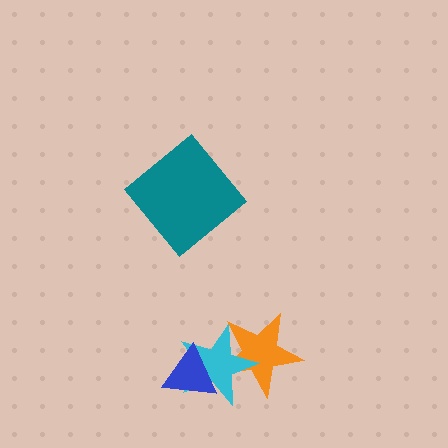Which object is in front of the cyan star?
The blue triangle is in front of the cyan star.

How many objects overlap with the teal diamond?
0 objects overlap with the teal diamond.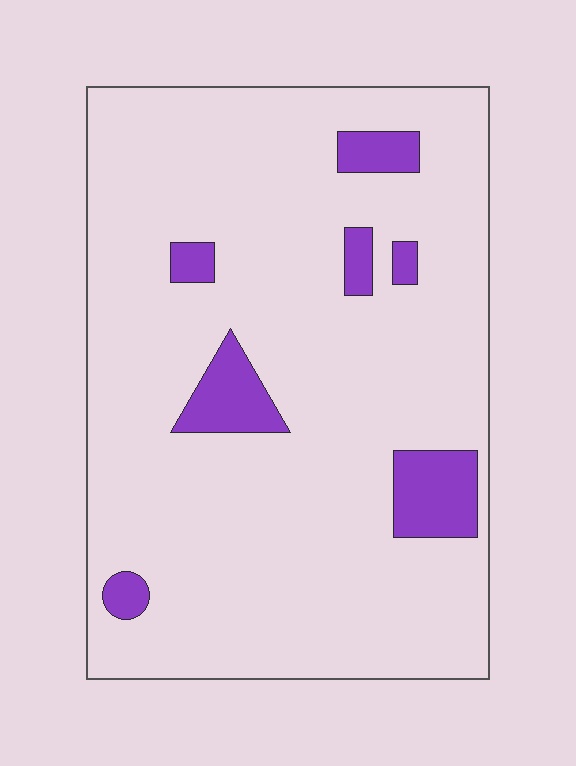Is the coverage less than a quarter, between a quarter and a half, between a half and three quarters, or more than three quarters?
Less than a quarter.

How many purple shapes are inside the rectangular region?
7.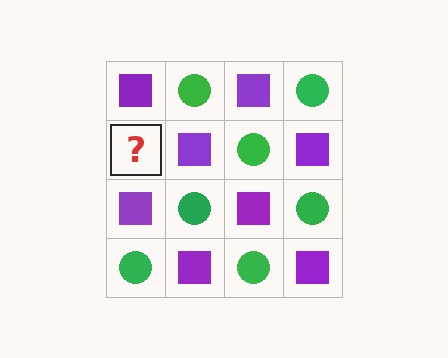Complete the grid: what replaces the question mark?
The question mark should be replaced with a green circle.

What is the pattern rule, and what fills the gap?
The rule is that it alternates purple square and green circle in a checkerboard pattern. The gap should be filled with a green circle.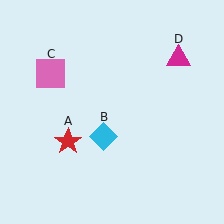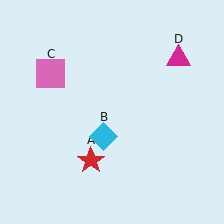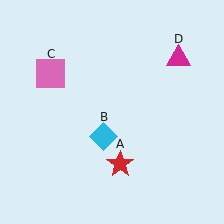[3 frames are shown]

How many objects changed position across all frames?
1 object changed position: red star (object A).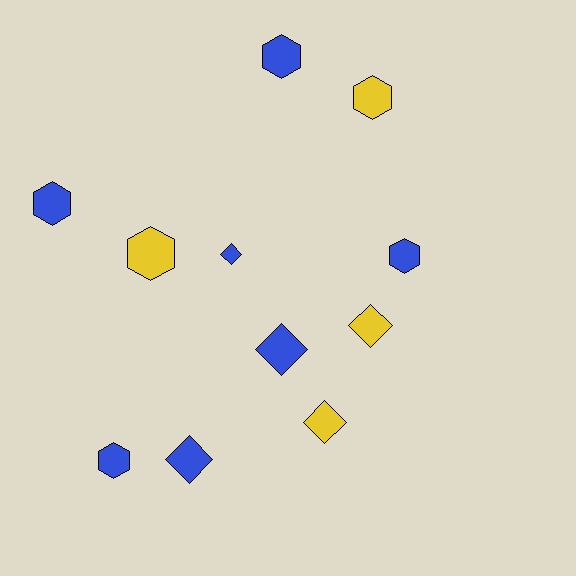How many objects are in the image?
There are 11 objects.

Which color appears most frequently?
Blue, with 7 objects.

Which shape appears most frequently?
Hexagon, with 6 objects.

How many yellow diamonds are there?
There are 2 yellow diamonds.